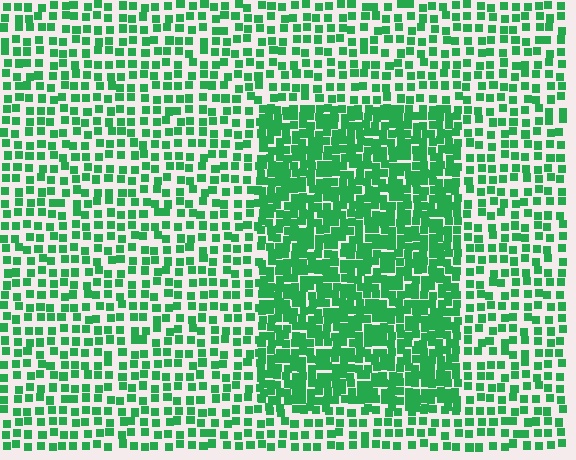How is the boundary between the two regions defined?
The boundary is defined by a change in element density (approximately 2.0x ratio). All elements are the same color, size, and shape.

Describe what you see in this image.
The image contains small green elements arranged at two different densities. A rectangle-shaped region is visible where the elements are more densely packed than the surrounding area.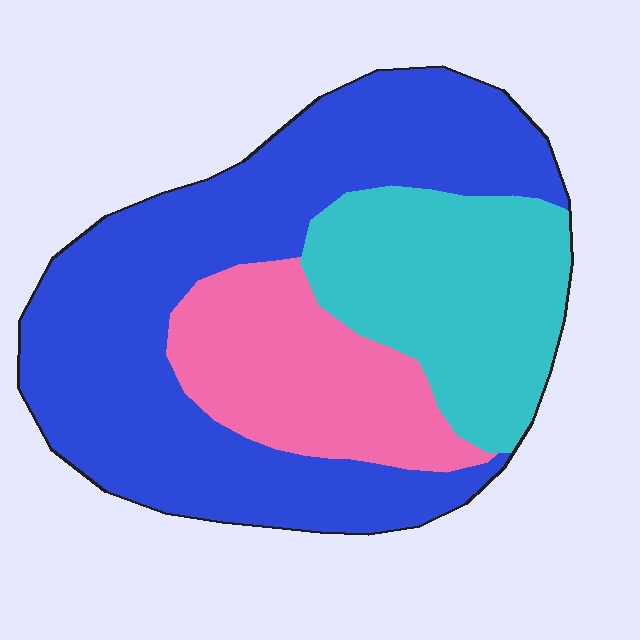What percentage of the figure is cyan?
Cyan covers 25% of the figure.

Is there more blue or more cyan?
Blue.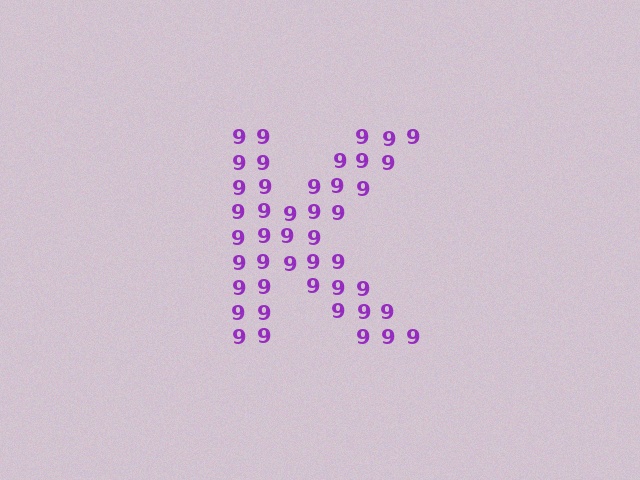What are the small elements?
The small elements are digit 9's.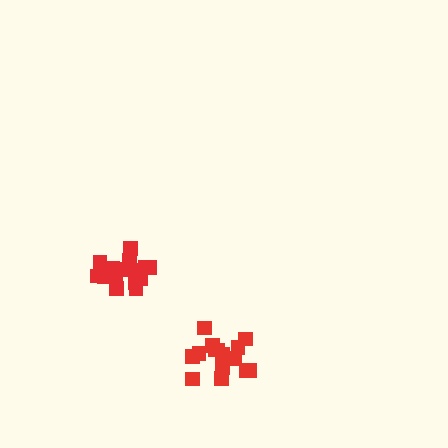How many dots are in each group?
Group 1: 18 dots, Group 2: 15 dots (33 total).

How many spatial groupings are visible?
There are 2 spatial groupings.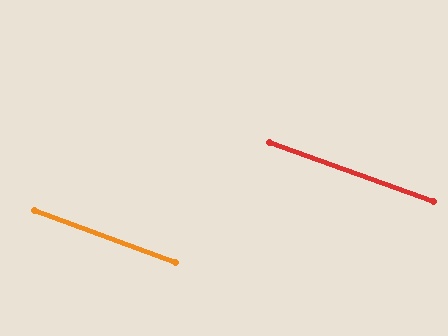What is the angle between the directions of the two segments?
Approximately 0 degrees.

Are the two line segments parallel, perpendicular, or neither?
Parallel — their directions differ by only 0.4°.